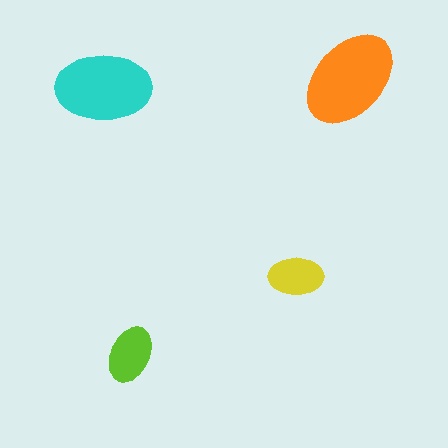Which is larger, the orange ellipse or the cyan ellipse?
The orange one.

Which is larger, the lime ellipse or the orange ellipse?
The orange one.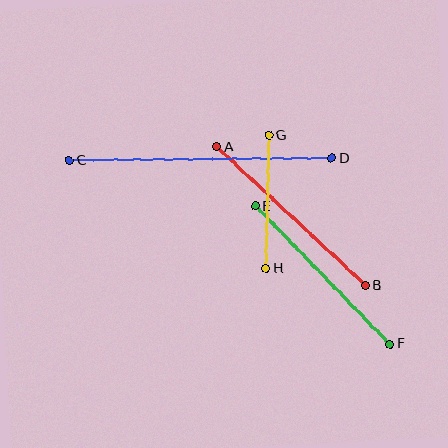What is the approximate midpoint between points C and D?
The midpoint is at approximately (201, 159) pixels.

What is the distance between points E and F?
The distance is approximately 193 pixels.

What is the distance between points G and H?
The distance is approximately 134 pixels.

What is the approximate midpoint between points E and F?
The midpoint is at approximately (323, 275) pixels.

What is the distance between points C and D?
The distance is approximately 262 pixels.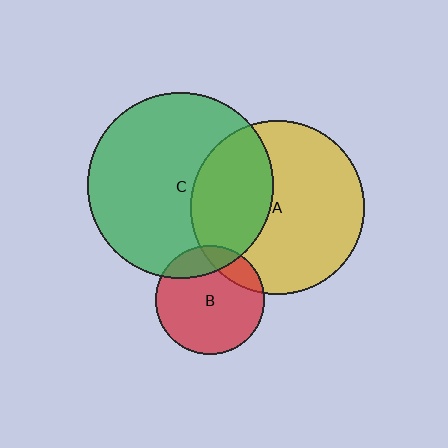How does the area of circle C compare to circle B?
Approximately 2.9 times.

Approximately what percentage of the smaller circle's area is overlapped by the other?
Approximately 35%.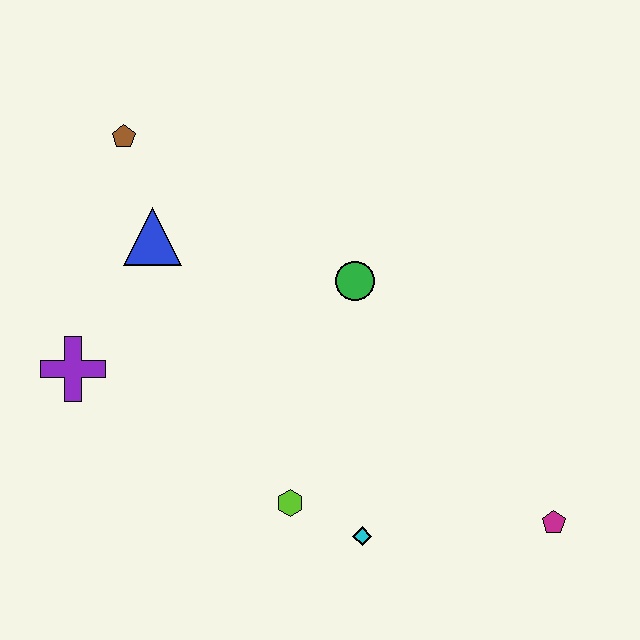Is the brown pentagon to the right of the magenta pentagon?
No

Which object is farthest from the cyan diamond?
The brown pentagon is farthest from the cyan diamond.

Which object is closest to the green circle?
The blue triangle is closest to the green circle.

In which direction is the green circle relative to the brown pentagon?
The green circle is to the right of the brown pentagon.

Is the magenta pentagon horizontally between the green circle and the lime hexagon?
No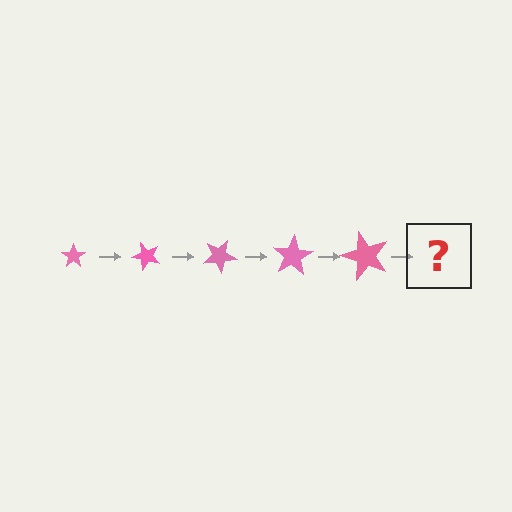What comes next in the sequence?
The next element should be a star, larger than the previous one and rotated 250 degrees from the start.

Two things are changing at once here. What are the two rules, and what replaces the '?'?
The two rules are that the star grows larger each step and it rotates 50 degrees each step. The '?' should be a star, larger than the previous one and rotated 250 degrees from the start.